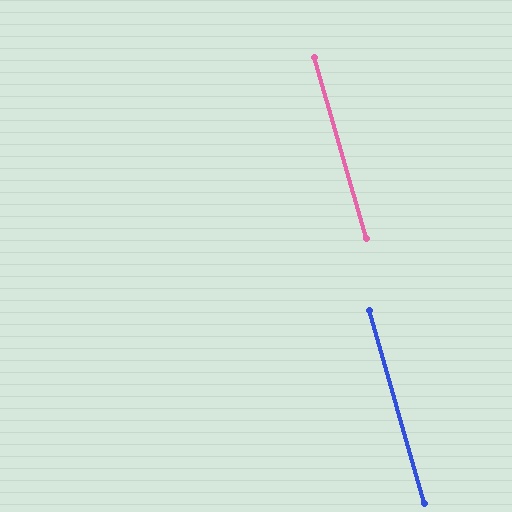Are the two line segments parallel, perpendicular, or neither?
Parallel — their directions differ by only 0.0°.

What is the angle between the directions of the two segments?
Approximately 0 degrees.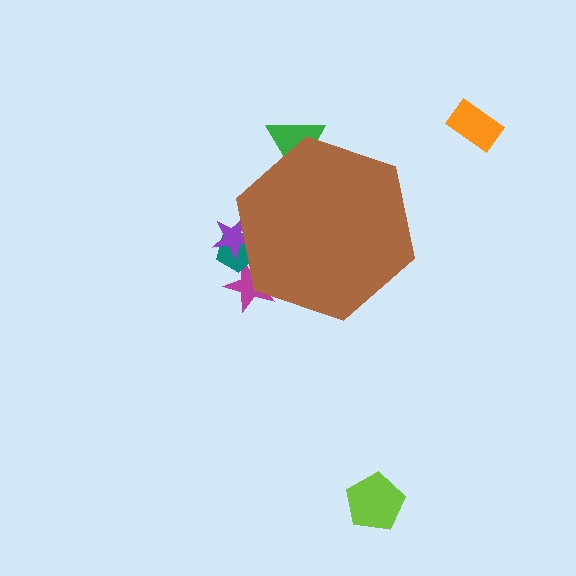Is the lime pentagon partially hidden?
No, the lime pentagon is fully visible.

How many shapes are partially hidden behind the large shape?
4 shapes are partially hidden.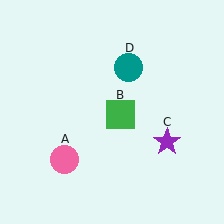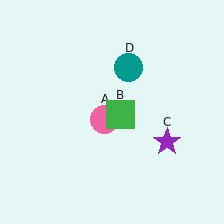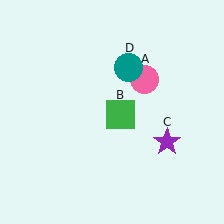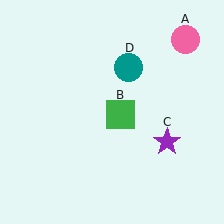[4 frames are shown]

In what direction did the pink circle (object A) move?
The pink circle (object A) moved up and to the right.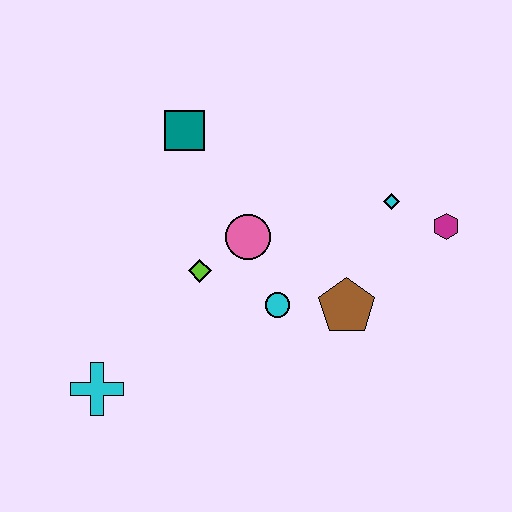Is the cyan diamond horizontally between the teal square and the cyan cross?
No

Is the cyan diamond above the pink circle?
Yes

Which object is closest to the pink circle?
The lime diamond is closest to the pink circle.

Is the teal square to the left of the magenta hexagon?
Yes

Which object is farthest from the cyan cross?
The magenta hexagon is farthest from the cyan cross.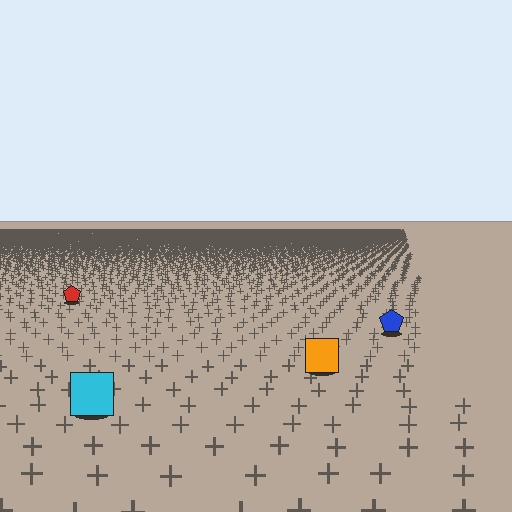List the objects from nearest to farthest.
From nearest to farthest: the cyan square, the orange square, the blue pentagon, the red pentagon.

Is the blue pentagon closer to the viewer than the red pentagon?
Yes. The blue pentagon is closer — you can tell from the texture gradient: the ground texture is coarser near it.